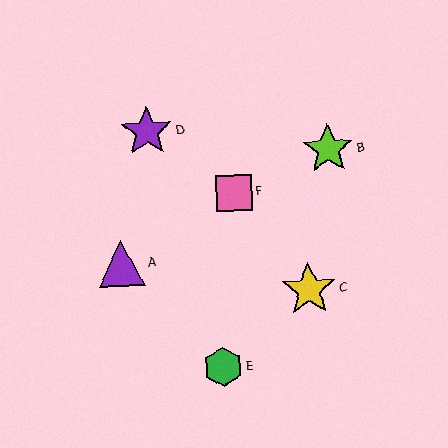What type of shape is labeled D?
Shape D is a purple star.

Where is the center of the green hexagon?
The center of the green hexagon is at (223, 367).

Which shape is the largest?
The yellow star (labeled C) is the largest.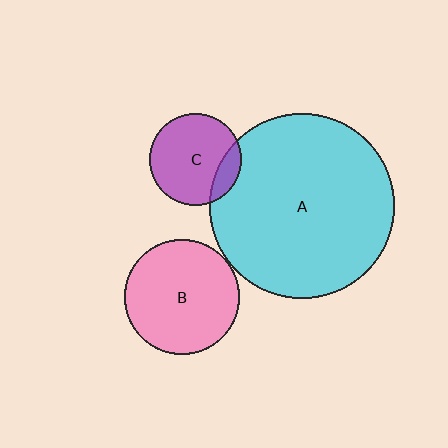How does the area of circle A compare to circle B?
Approximately 2.6 times.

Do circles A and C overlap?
Yes.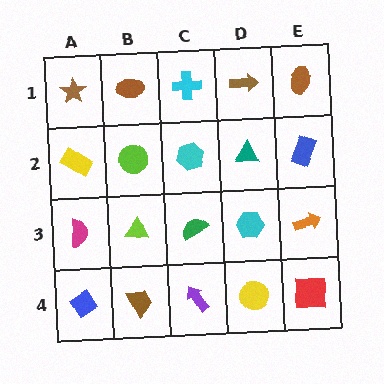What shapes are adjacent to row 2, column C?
A cyan cross (row 1, column C), a green semicircle (row 3, column C), a lime circle (row 2, column B), a teal triangle (row 2, column D).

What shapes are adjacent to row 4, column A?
A magenta semicircle (row 3, column A), a brown trapezoid (row 4, column B).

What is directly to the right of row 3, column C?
A cyan hexagon.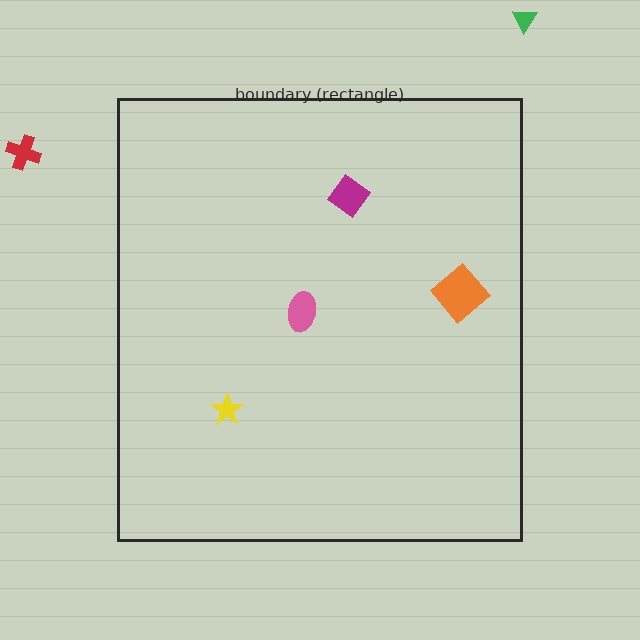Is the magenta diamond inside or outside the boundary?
Inside.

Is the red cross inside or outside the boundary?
Outside.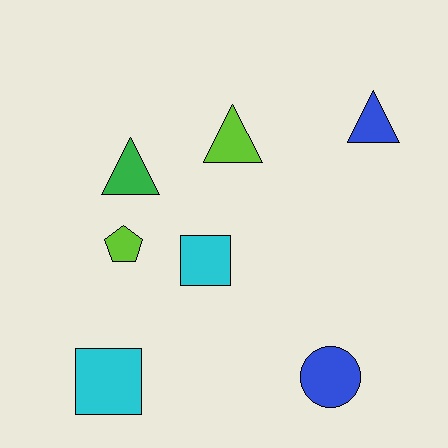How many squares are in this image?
There are 2 squares.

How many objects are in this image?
There are 7 objects.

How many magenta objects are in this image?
There are no magenta objects.